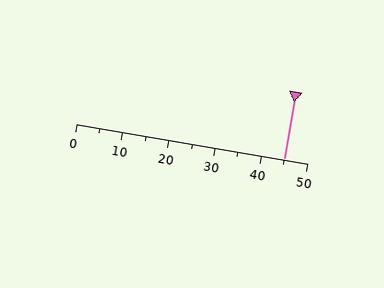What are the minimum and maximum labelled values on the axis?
The axis runs from 0 to 50.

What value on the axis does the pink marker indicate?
The marker indicates approximately 45.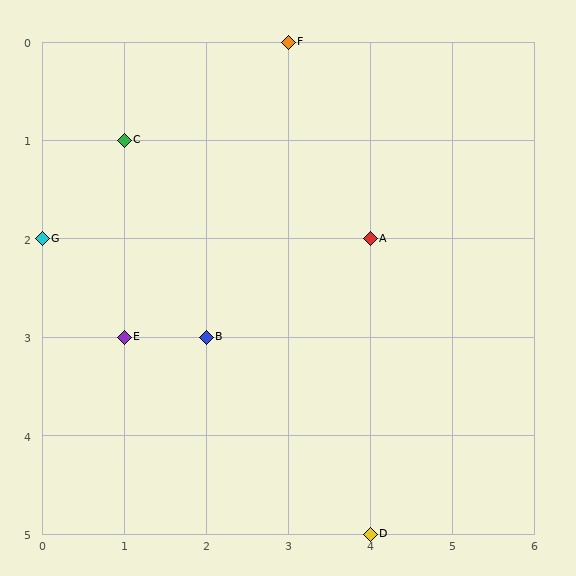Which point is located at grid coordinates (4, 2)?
Point A is at (4, 2).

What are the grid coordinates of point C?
Point C is at grid coordinates (1, 1).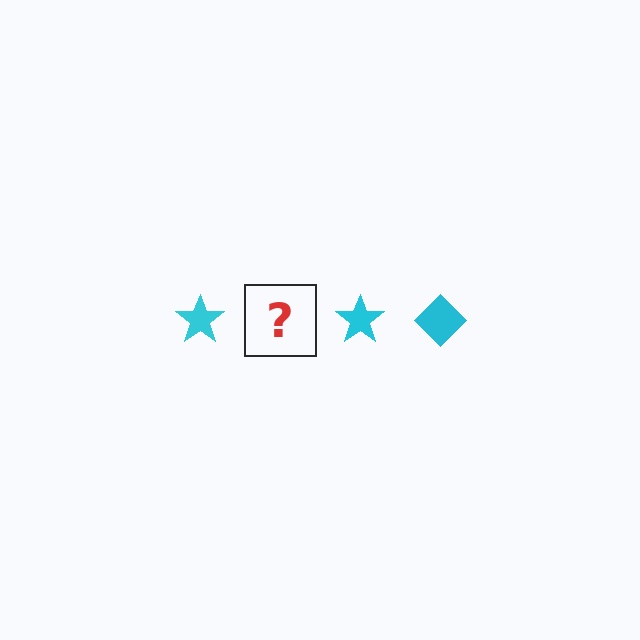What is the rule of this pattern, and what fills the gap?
The rule is that the pattern cycles through star, diamond shapes in cyan. The gap should be filled with a cyan diamond.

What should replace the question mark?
The question mark should be replaced with a cyan diamond.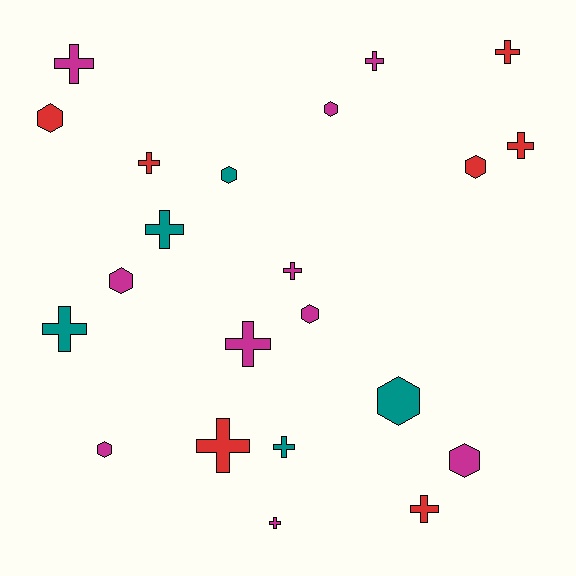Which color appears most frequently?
Magenta, with 10 objects.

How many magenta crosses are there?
There are 5 magenta crosses.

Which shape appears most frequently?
Cross, with 13 objects.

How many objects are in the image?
There are 22 objects.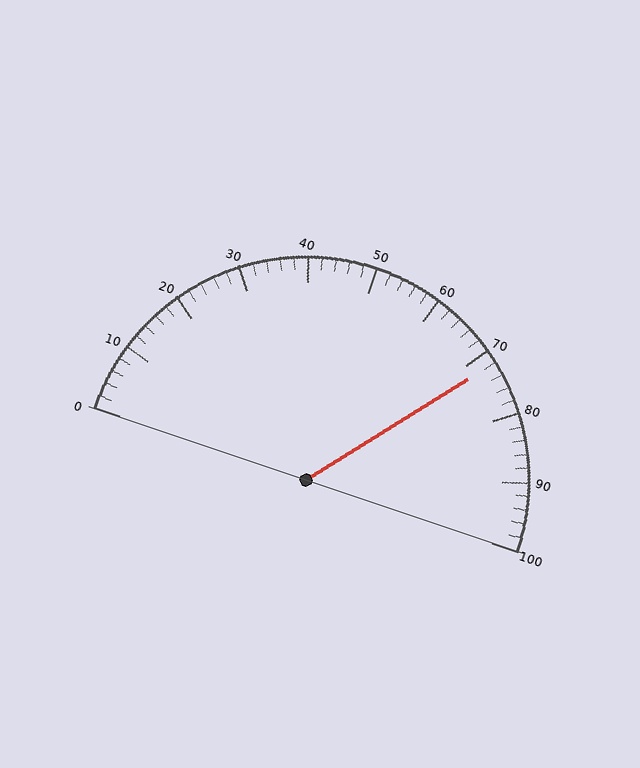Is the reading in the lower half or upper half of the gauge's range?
The reading is in the upper half of the range (0 to 100).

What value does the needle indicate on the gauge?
The needle indicates approximately 72.